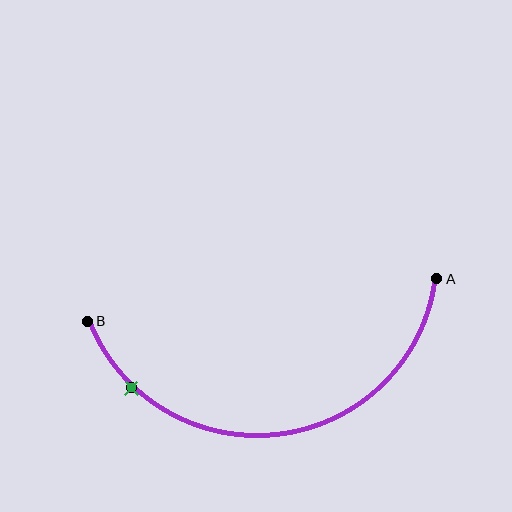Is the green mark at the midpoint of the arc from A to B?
No. The green mark lies on the arc but is closer to endpoint B. The arc midpoint would be at the point on the curve equidistant along the arc from both A and B.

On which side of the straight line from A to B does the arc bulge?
The arc bulges below the straight line connecting A and B.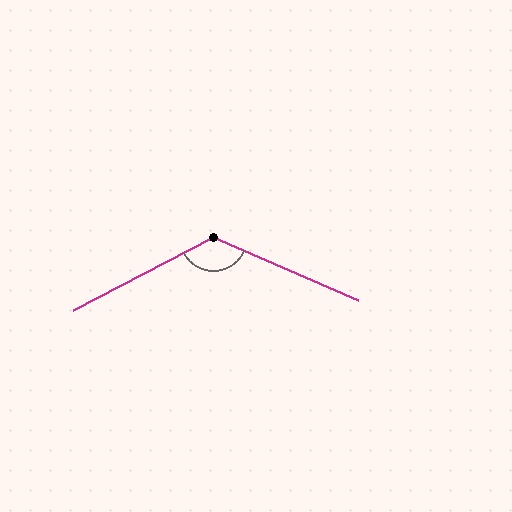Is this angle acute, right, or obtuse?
It is obtuse.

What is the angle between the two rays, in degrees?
Approximately 129 degrees.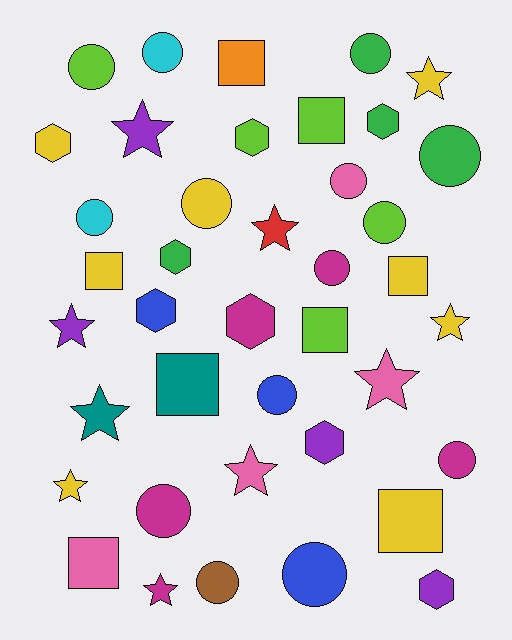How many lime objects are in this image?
There are 5 lime objects.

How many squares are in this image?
There are 8 squares.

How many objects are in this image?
There are 40 objects.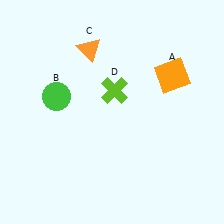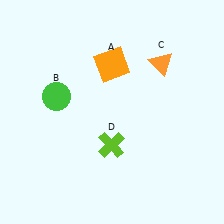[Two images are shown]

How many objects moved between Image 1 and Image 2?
3 objects moved between the two images.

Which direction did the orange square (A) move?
The orange square (A) moved left.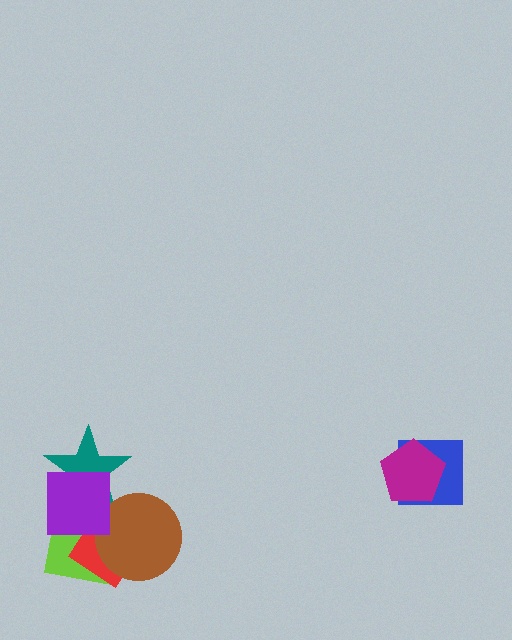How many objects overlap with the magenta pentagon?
1 object overlaps with the magenta pentagon.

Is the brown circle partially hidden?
No, no other shape covers it.